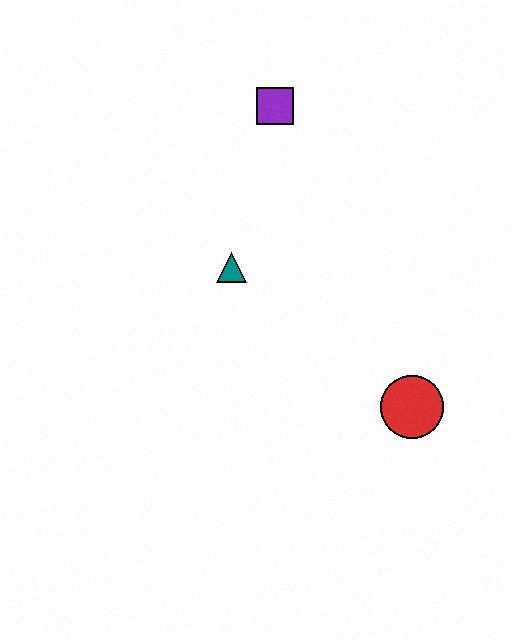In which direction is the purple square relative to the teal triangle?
The purple square is above the teal triangle.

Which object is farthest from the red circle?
The purple square is farthest from the red circle.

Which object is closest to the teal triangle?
The purple square is closest to the teal triangle.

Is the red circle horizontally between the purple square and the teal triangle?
No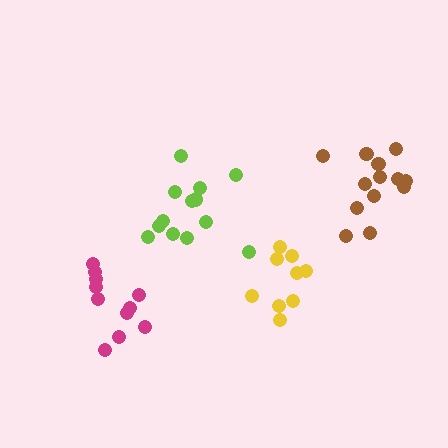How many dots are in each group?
Group 1: 11 dots, Group 2: 13 dots, Group 3: 9 dots, Group 4: 13 dots (46 total).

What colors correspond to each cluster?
The clusters are colored: magenta, brown, yellow, lime.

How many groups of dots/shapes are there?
There are 4 groups.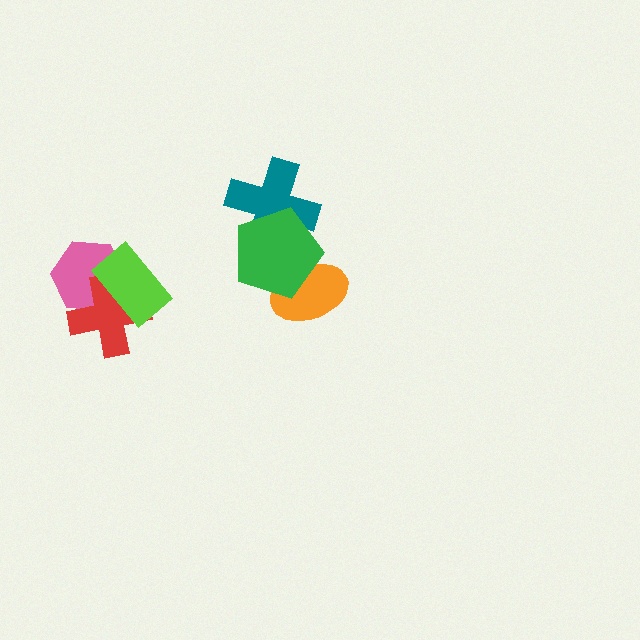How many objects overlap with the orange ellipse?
1 object overlaps with the orange ellipse.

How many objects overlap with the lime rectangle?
2 objects overlap with the lime rectangle.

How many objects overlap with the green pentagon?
2 objects overlap with the green pentagon.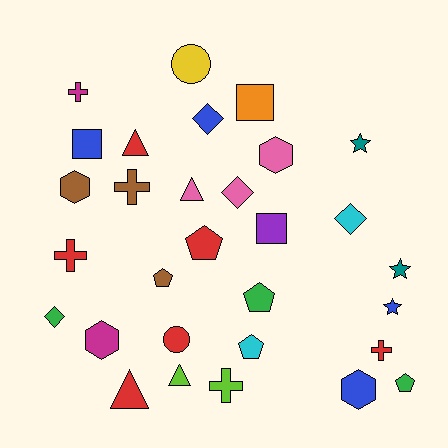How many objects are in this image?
There are 30 objects.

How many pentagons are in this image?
There are 5 pentagons.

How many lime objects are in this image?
There are 2 lime objects.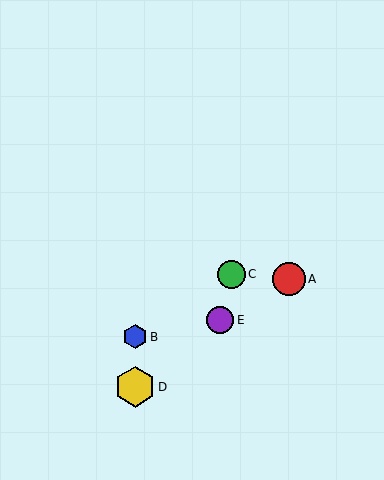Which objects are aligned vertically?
Objects B, D are aligned vertically.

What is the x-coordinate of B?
Object B is at x≈135.